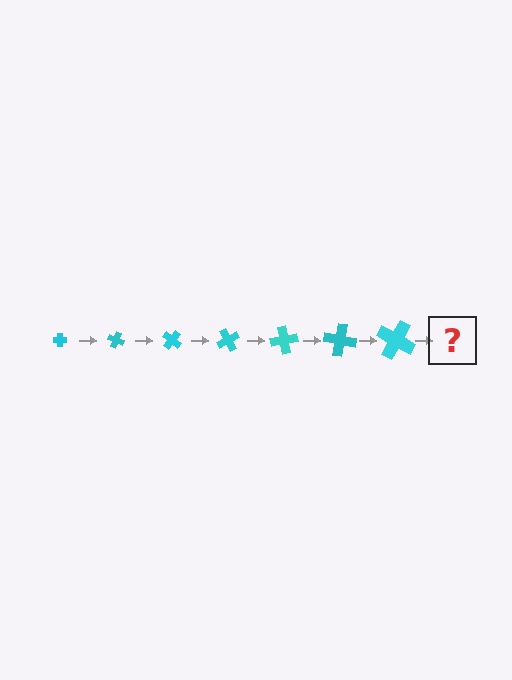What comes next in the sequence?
The next element should be a cross, larger than the previous one and rotated 140 degrees from the start.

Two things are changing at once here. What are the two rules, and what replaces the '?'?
The two rules are that the cross grows larger each step and it rotates 20 degrees each step. The '?' should be a cross, larger than the previous one and rotated 140 degrees from the start.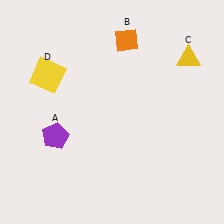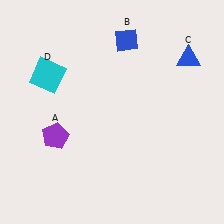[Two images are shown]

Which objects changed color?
B changed from orange to blue. C changed from yellow to blue. D changed from yellow to cyan.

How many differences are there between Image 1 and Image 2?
There are 3 differences between the two images.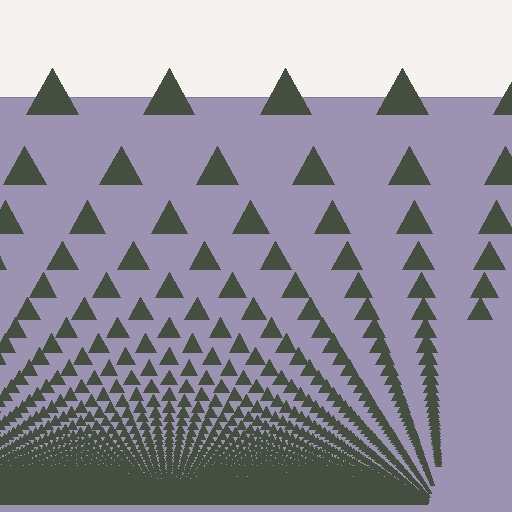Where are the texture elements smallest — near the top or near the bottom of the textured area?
Near the bottom.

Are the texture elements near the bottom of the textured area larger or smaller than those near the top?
Smaller. The gradient is inverted — elements near the bottom are smaller and denser.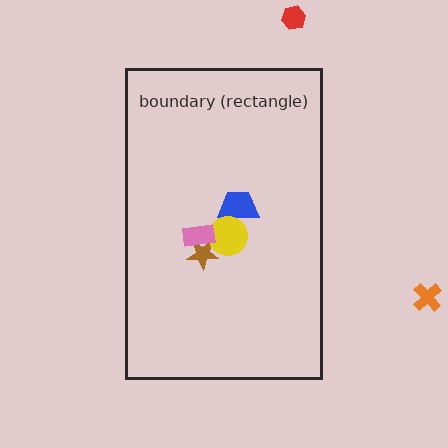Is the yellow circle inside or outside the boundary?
Inside.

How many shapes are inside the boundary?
4 inside, 2 outside.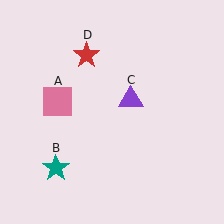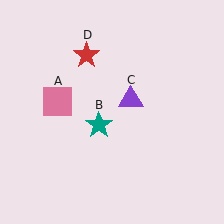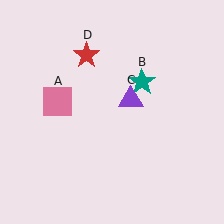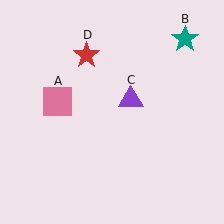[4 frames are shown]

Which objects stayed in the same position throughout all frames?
Pink square (object A) and purple triangle (object C) and red star (object D) remained stationary.